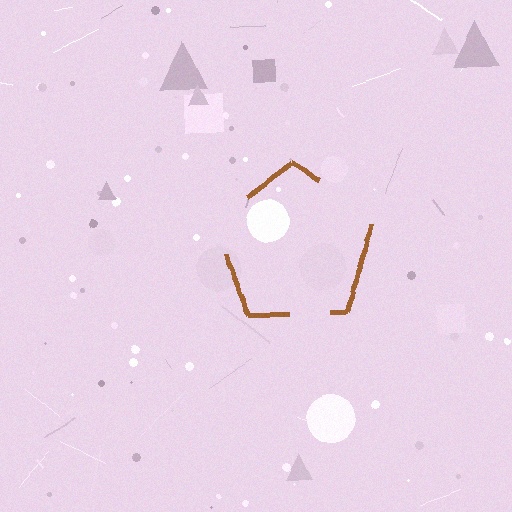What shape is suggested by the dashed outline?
The dashed outline suggests a pentagon.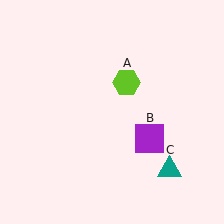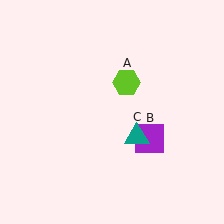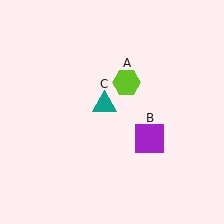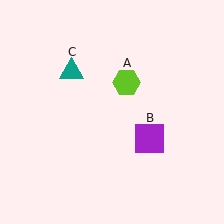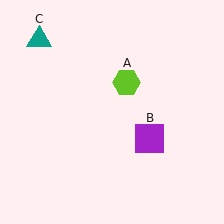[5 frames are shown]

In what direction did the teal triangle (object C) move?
The teal triangle (object C) moved up and to the left.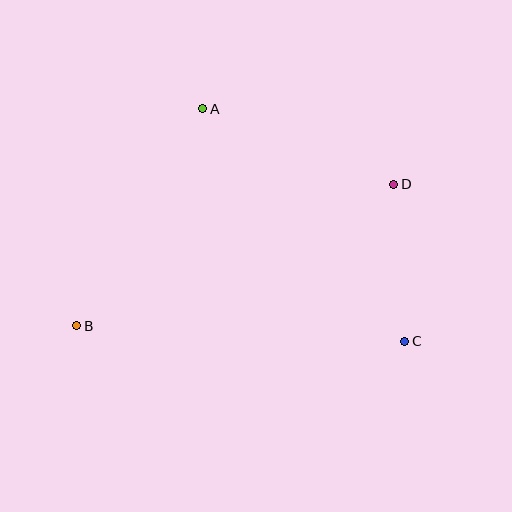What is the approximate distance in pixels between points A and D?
The distance between A and D is approximately 205 pixels.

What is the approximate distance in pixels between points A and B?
The distance between A and B is approximately 251 pixels.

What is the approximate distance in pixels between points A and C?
The distance between A and C is approximately 308 pixels.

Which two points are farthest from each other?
Points B and D are farthest from each other.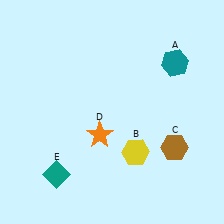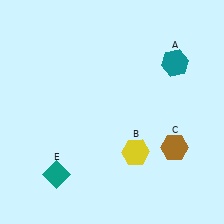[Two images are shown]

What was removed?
The orange star (D) was removed in Image 2.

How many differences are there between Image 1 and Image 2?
There is 1 difference between the two images.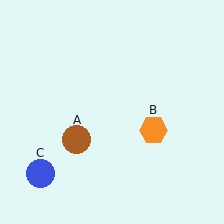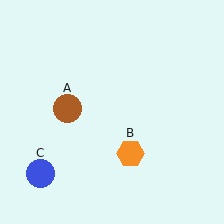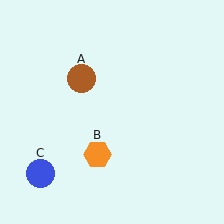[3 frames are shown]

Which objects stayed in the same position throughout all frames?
Blue circle (object C) remained stationary.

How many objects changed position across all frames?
2 objects changed position: brown circle (object A), orange hexagon (object B).